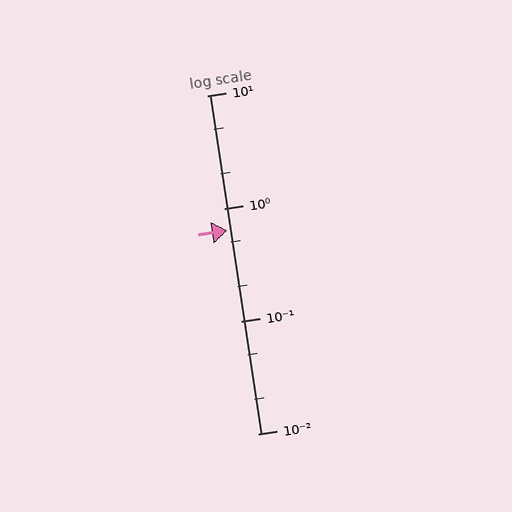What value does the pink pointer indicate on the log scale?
The pointer indicates approximately 0.64.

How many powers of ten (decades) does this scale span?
The scale spans 3 decades, from 0.01 to 10.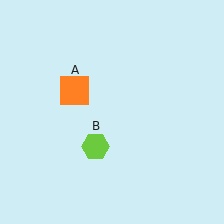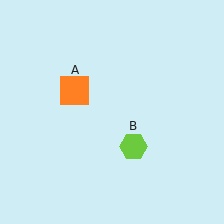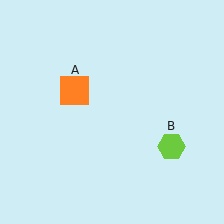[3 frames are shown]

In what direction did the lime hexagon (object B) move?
The lime hexagon (object B) moved right.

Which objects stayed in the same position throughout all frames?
Orange square (object A) remained stationary.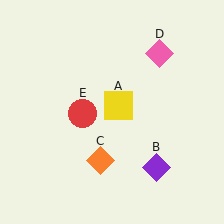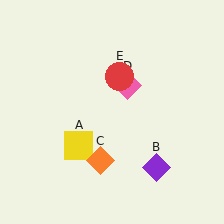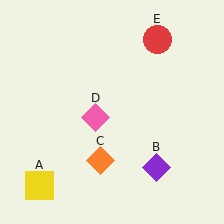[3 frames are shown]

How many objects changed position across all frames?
3 objects changed position: yellow square (object A), pink diamond (object D), red circle (object E).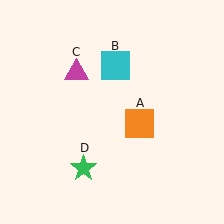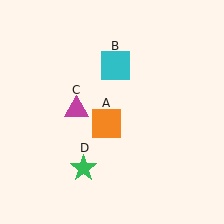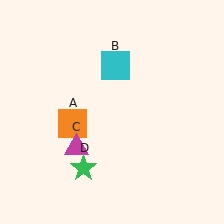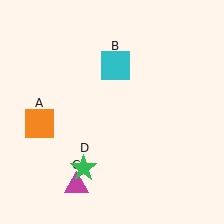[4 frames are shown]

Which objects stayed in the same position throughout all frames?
Cyan square (object B) and green star (object D) remained stationary.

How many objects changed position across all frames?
2 objects changed position: orange square (object A), magenta triangle (object C).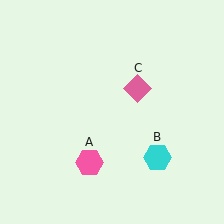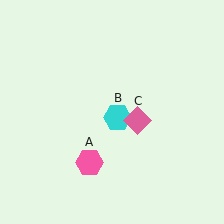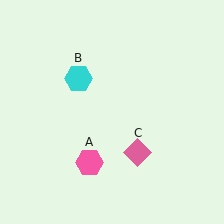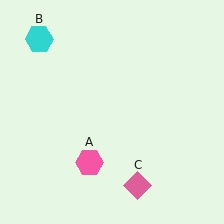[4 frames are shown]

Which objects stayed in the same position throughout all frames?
Pink hexagon (object A) remained stationary.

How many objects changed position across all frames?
2 objects changed position: cyan hexagon (object B), pink diamond (object C).